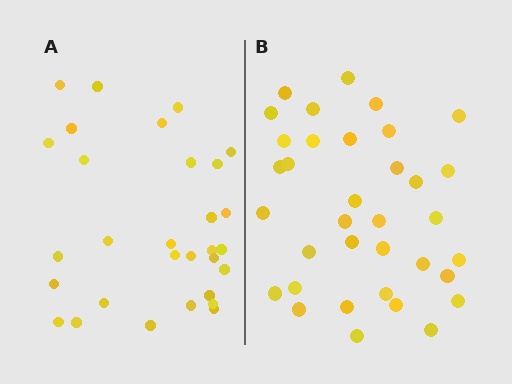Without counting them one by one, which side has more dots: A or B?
Region B (the right region) has more dots.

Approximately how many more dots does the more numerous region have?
Region B has about 5 more dots than region A.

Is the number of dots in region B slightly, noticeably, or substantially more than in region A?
Region B has only slightly more — the two regions are fairly close. The ratio is roughly 1.2 to 1.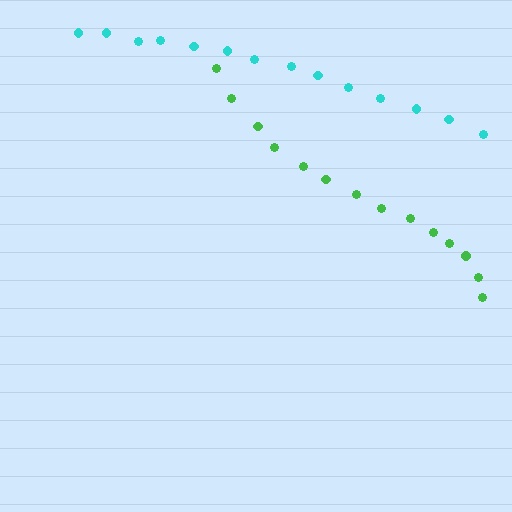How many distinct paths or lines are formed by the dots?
There are 2 distinct paths.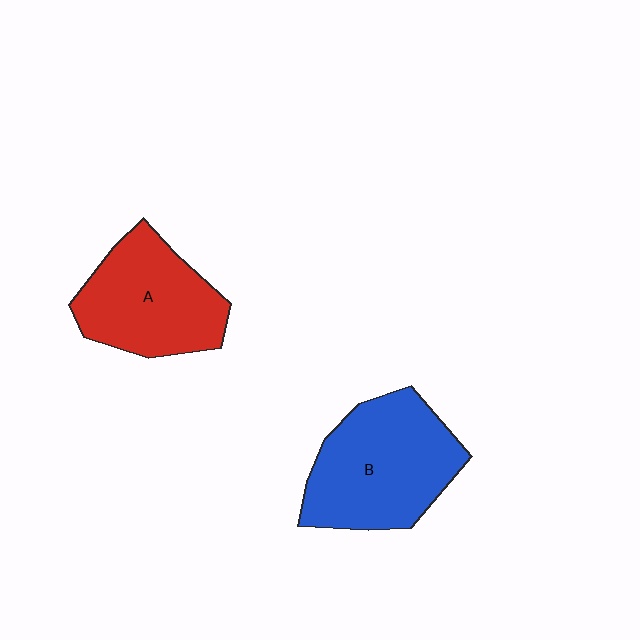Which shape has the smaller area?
Shape A (red).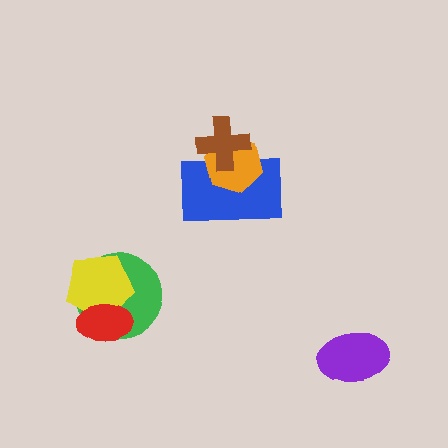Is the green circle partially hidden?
Yes, it is partially covered by another shape.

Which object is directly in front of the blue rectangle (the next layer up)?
The orange hexagon is directly in front of the blue rectangle.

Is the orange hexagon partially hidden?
Yes, it is partially covered by another shape.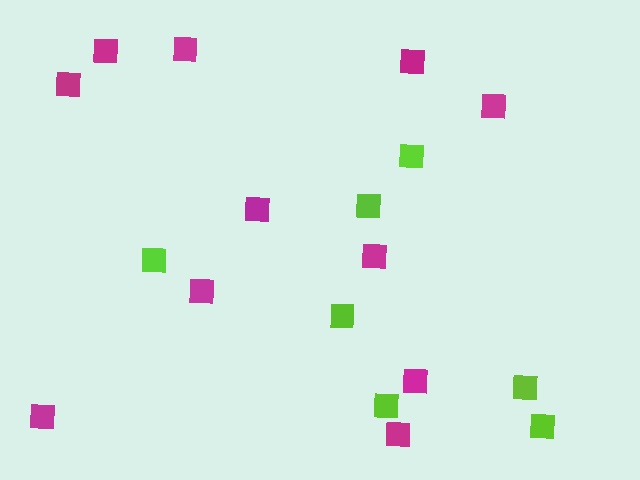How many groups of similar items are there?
There are 2 groups: one group of lime squares (7) and one group of magenta squares (11).